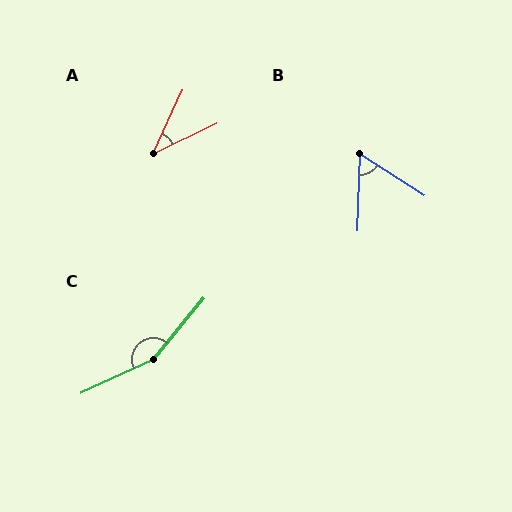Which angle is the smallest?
A, at approximately 40 degrees.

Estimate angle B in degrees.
Approximately 59 degrees.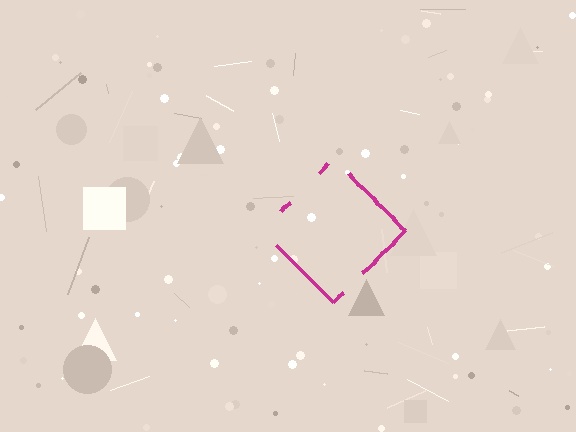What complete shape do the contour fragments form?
The contour fragments form a diamond.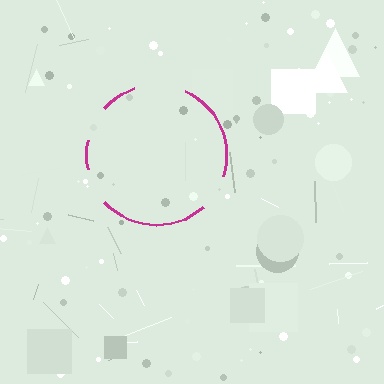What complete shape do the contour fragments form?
The contour fragments form a circle.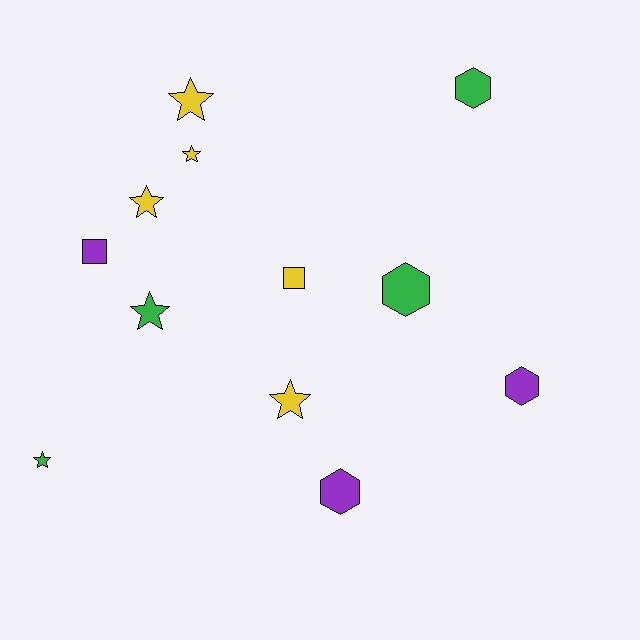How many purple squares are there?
There is 1 purple square.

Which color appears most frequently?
Yellow, with 5 objects.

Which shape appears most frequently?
Star, with 6 objects.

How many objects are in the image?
There are 12 objects.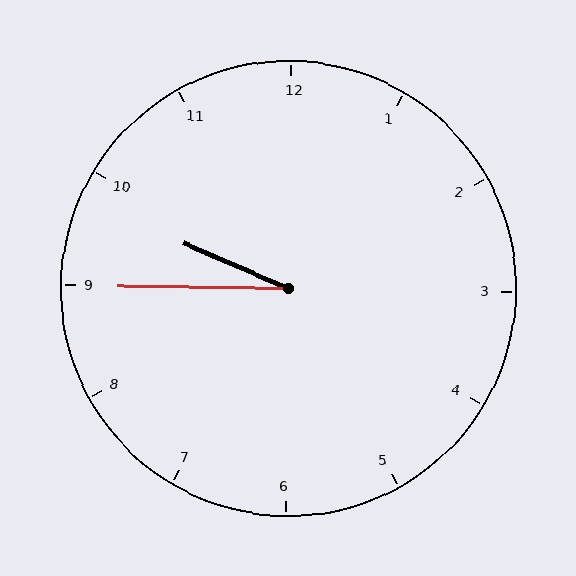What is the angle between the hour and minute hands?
Approximately 22 degrees.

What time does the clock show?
9:45.